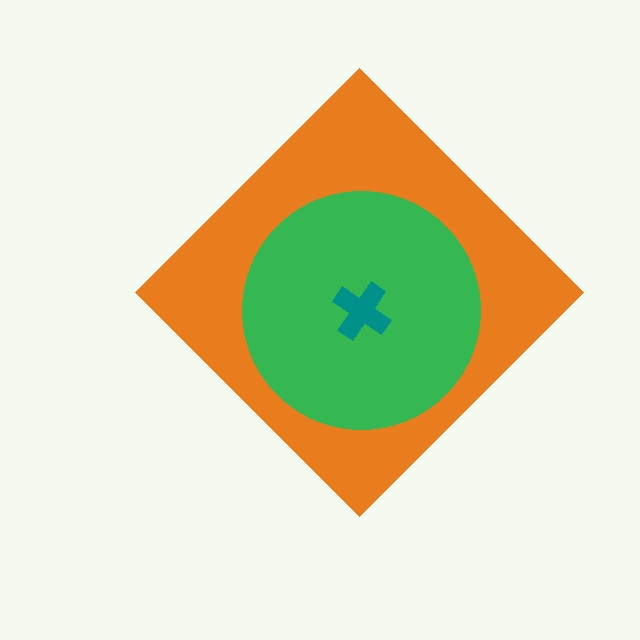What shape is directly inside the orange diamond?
The green circle.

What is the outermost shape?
The orange diamond.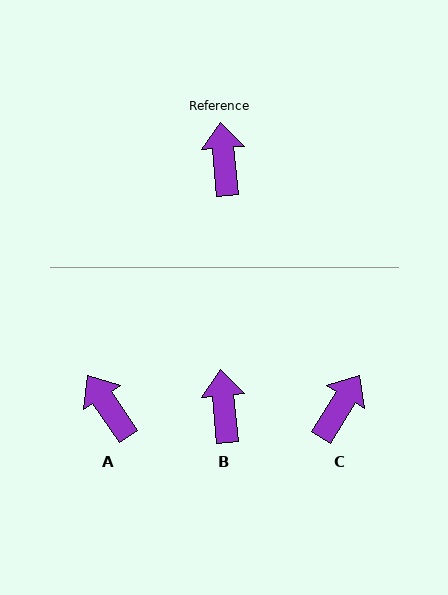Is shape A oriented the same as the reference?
No, it is off by about 29 degrees.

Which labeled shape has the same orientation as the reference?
B.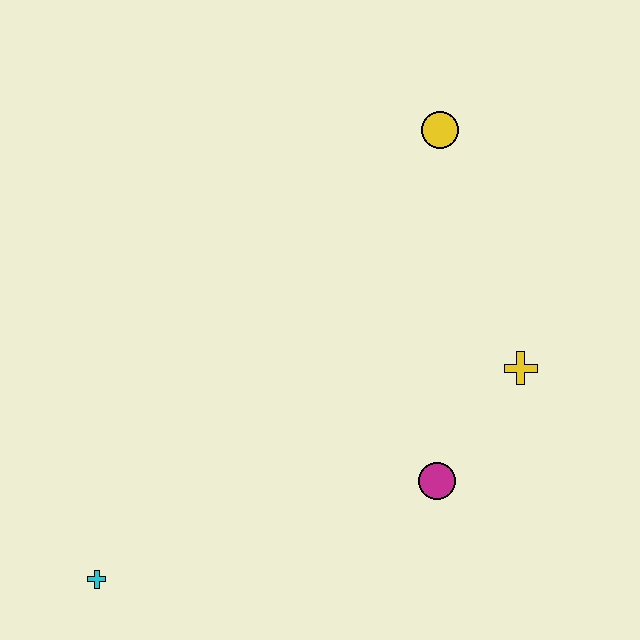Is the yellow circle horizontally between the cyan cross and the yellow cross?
Yes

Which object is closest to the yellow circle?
The yellow cross is closest to the yellow circle.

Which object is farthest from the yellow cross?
The cyan cross is farthest from the yellow cross.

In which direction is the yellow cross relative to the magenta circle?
The yellow cross is above the magenta circle.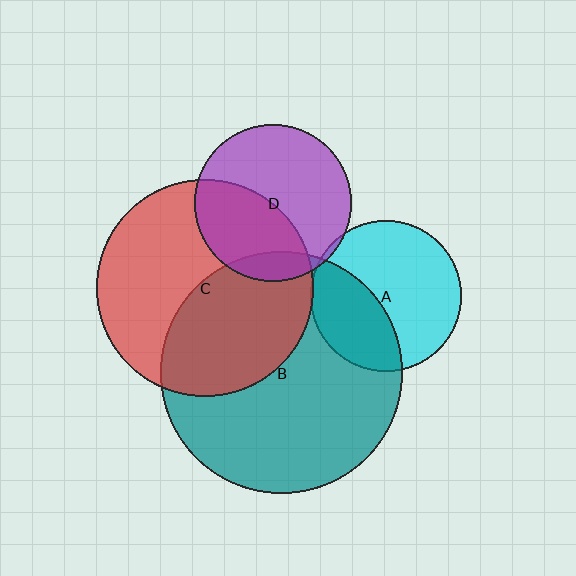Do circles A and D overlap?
Yes.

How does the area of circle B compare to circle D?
Approximately 2.4 times.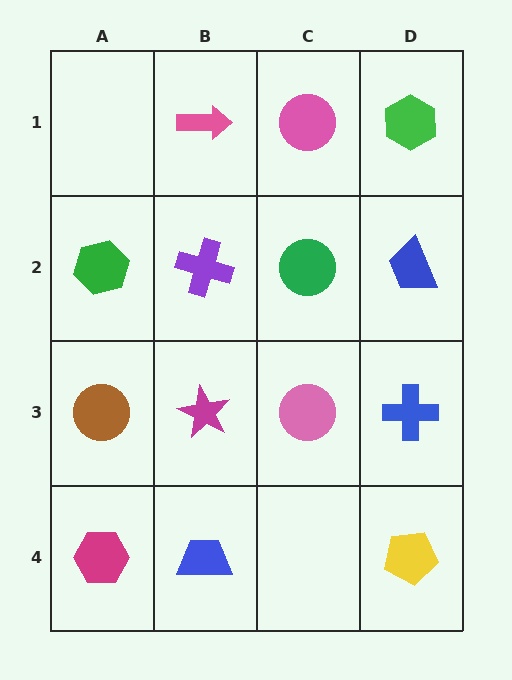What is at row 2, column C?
A green circle.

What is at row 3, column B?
A magenta star.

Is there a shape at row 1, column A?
No, that cell is empty.